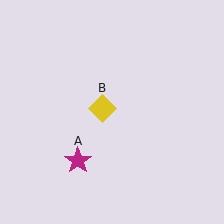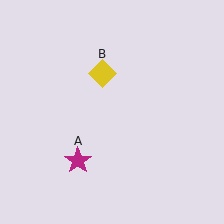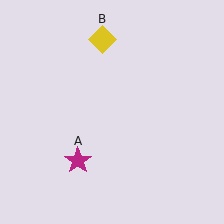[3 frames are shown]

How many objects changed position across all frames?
1 object changed position: yellow diamond (object B).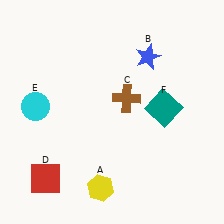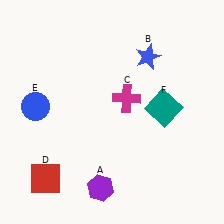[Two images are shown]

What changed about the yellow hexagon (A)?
In Image 1, A is yellow. In Image 2, it changed to purple.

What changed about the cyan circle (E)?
In Image 1, E is cyan. In Image 2, it changed to blue.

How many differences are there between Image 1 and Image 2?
There are 3 differences between the two images.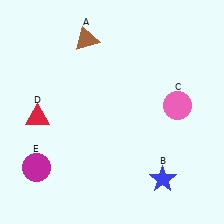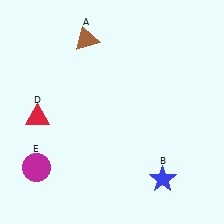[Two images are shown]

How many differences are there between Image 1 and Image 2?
There is 1 difference between the two images.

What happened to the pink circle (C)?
The pink circle (C) was removed in Image 2. It was in the top-right area of Image 1.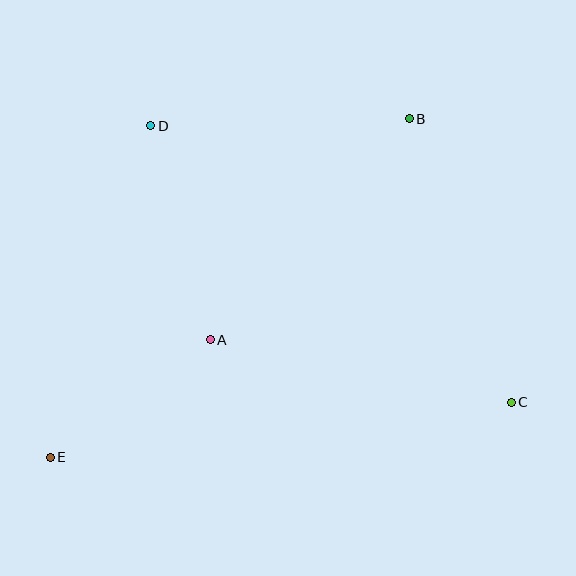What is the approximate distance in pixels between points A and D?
The distance between A and D is approximately 222 pixels.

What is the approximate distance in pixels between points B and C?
The distance between B and C is approximately 301 pixels.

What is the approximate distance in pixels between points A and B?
The distance between A and B is approximately 297 pixels.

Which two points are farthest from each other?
Points B and E are farthest from each other.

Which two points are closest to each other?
Points A and E are closest to each other.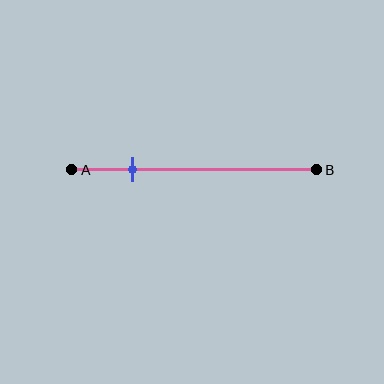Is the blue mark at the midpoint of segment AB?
No, the mark is at about 25% from A, not at the 50% midpoint.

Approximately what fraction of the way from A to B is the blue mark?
The blue mark is approximately 25% of the way from A to B.